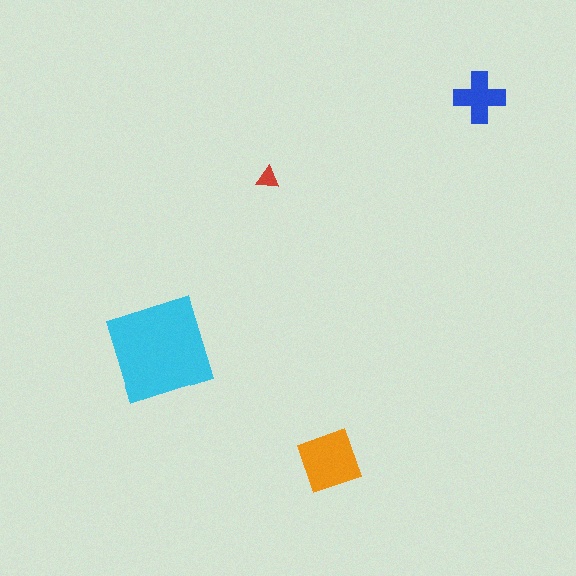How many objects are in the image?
There are 4 objects in the image.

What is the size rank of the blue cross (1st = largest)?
3rd.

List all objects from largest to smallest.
The cyan diamond, the orange square, the blue cross, the red triangle.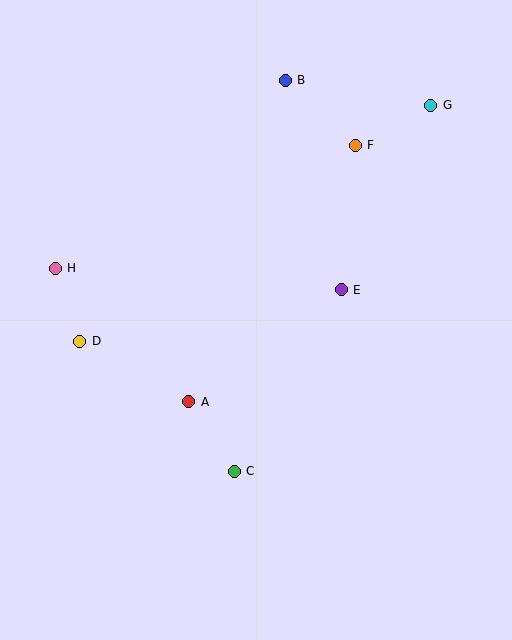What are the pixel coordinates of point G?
Point G is at (431, 105).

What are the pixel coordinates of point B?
Point B is at (285, 80).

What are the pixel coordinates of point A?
Point A is at (189, 402).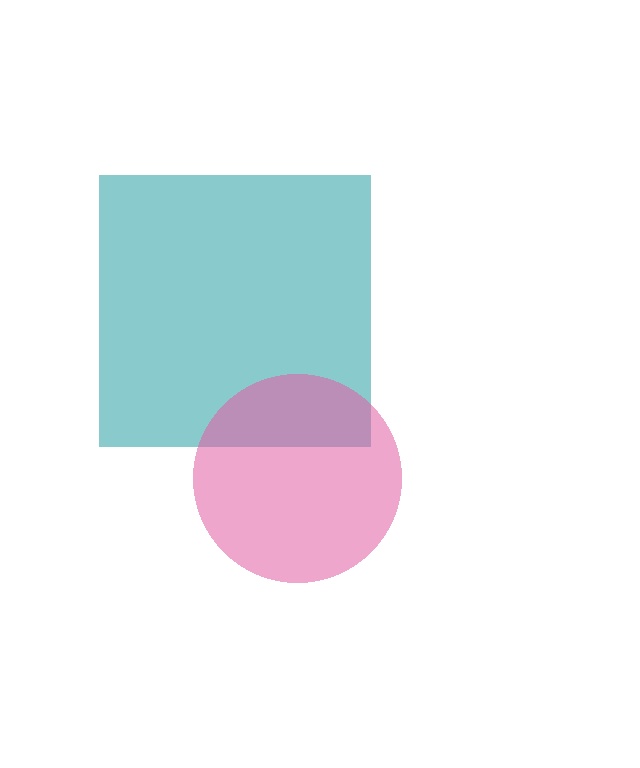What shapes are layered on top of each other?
The layered shapes are: a teal square, a pink circle.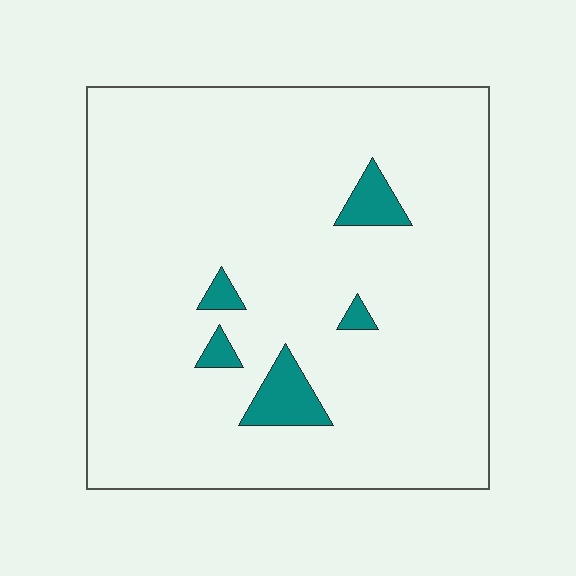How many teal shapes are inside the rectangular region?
5.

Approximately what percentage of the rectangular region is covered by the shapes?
Approximately 5%.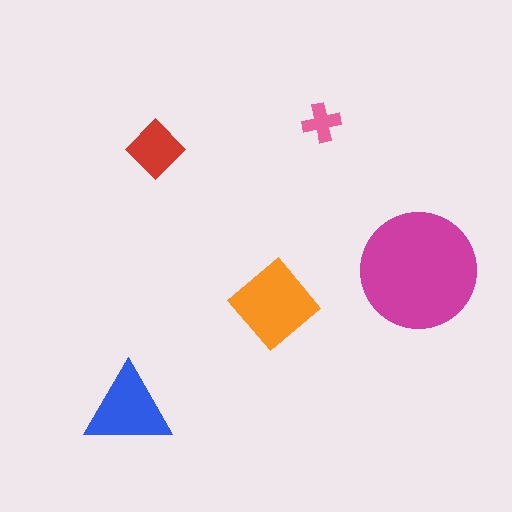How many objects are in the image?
There are 5 objects in the image.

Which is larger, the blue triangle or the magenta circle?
The magenta circle.